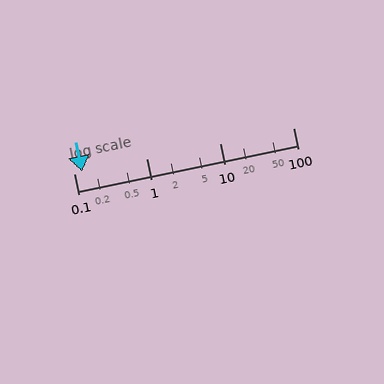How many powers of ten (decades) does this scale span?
The scale spans 3 decades, from 0.1 to 100.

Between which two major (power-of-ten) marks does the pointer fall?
The pointer is between 0.1 and 1.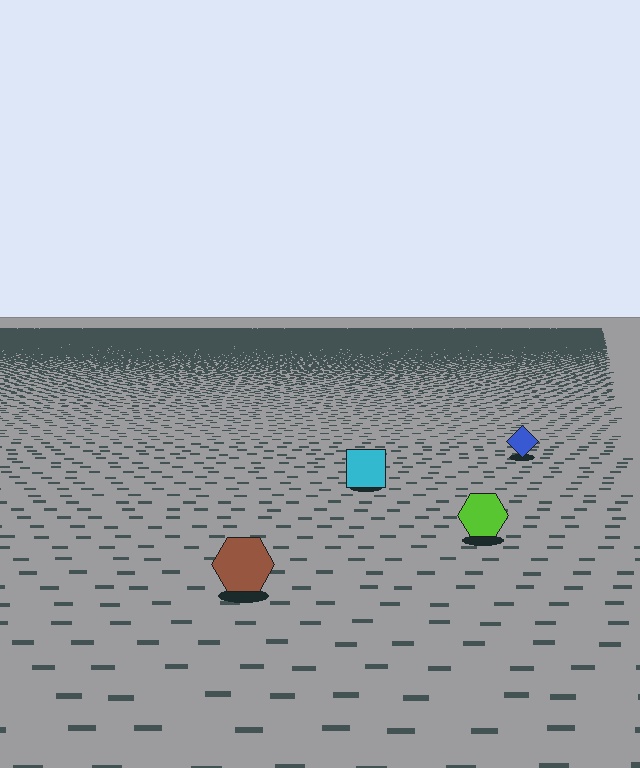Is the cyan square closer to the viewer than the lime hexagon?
No. The lime hexagon is closer — you can tell from the texture gradient: the ground texture is coarser near it.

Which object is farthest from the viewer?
The blue diamond is farthest from the viewer. It appears smaller and the ground texture around it is denser.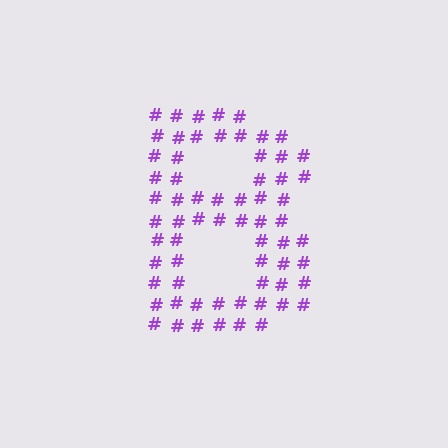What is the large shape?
The large shape is the letter B.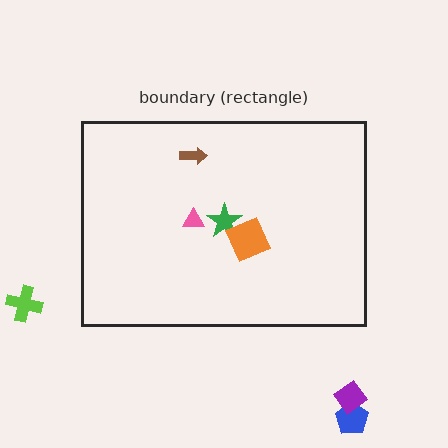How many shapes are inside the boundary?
4 inside, 3 outside.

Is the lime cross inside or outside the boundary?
Outside.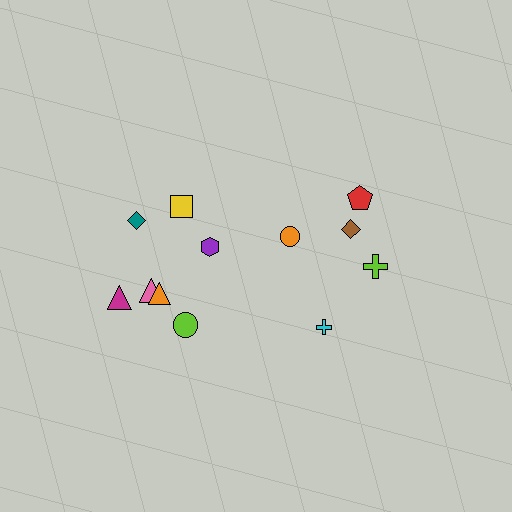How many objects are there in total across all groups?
There are 12 objects.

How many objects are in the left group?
There are 7 objects.